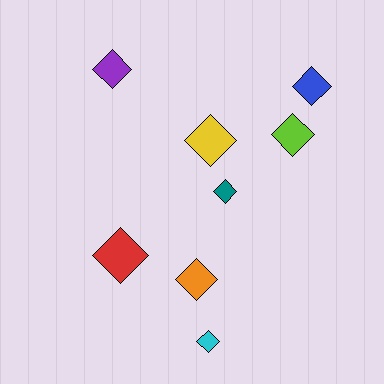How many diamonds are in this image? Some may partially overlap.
There are 8 diamonds.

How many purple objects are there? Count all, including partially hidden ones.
There is 1 purple object.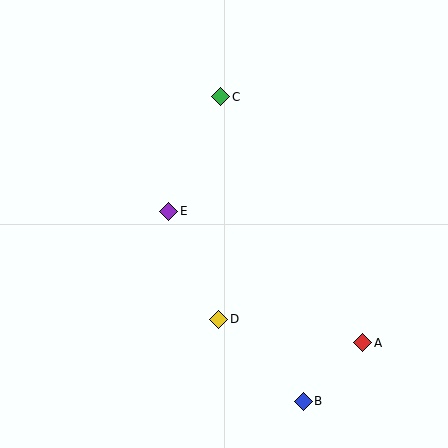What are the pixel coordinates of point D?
Point D is at (219, 319).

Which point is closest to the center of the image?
Point E at (169, 211) is closest to the center.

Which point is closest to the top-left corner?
Point C is closest to the top-left corner.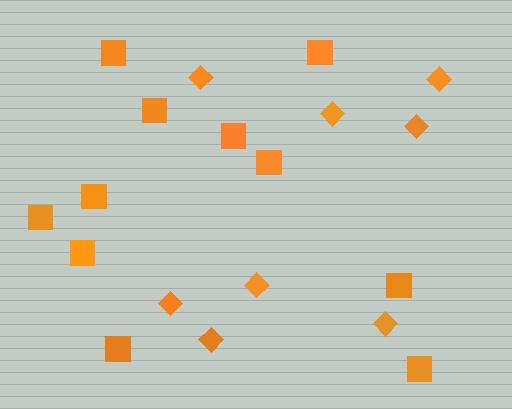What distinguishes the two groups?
There are 2 groups: one group of squares (11) and one group of diamonds (8).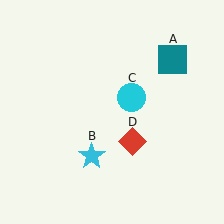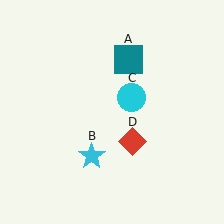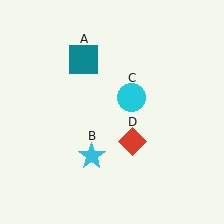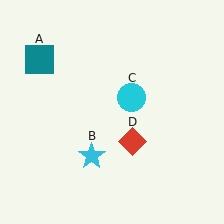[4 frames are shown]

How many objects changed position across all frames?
1 object changed position: teal square (object A).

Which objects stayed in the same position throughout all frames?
Cyan star (object B) and cyan circle (object C) and red diamond (object D) remained stationary.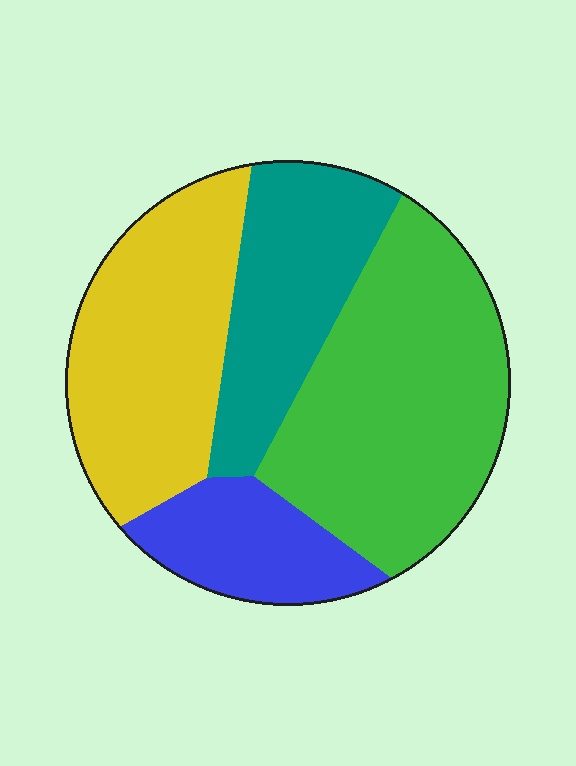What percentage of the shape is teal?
Teal takes up between a sixth and a third of the shape.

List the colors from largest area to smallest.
From largest to smallest: green, yellow, teal, blue.